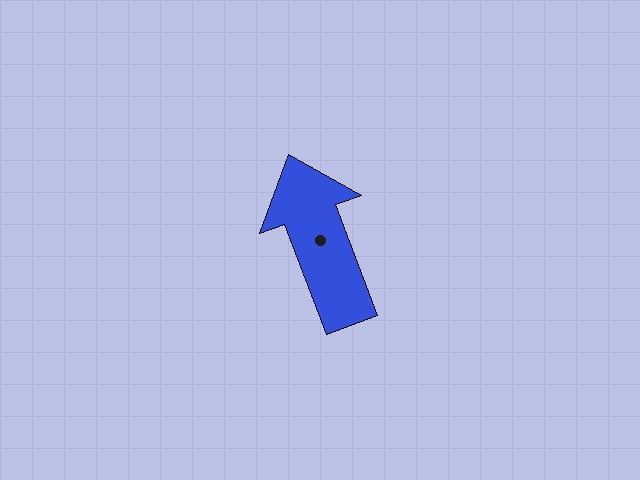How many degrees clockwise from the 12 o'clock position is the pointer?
Approximately 339 degrees.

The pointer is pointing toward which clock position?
Roughly 11 o'clock.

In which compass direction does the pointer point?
North.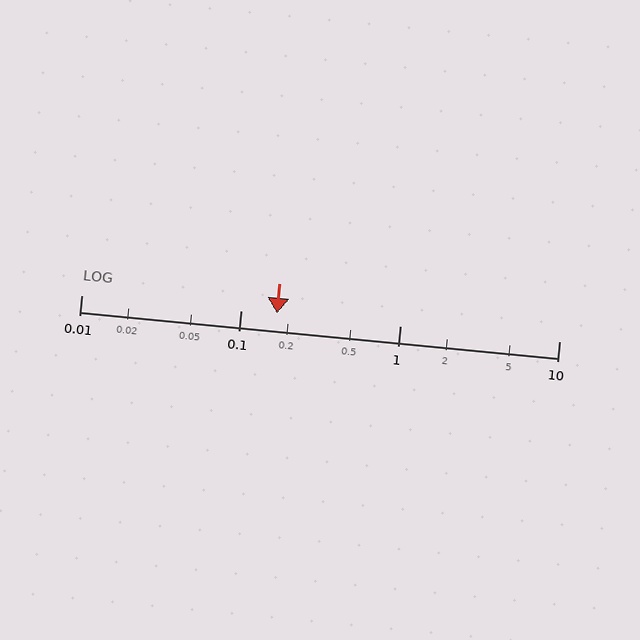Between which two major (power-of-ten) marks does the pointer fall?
The pointer is between 0.1 and 1.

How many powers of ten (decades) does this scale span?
The scale spans 3 decades, from 0.01 to 10.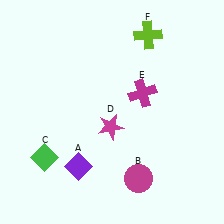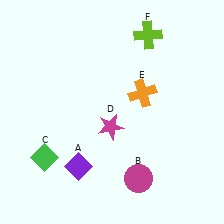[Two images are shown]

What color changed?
The cross (E) changed from magenta in Image 1 to orange in Image 2.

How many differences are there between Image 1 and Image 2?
There is 1 difference between the two images.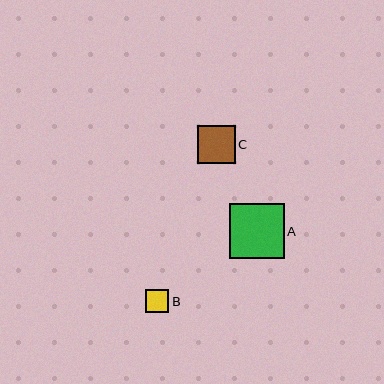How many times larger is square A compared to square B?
Square A is approximately 2.4 times the size of square B.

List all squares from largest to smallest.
From largest to smallest: A, C, B.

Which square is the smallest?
Square B is the smallest with a size of approximately 23 pixels.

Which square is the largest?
Square A is the largest with a size of approximately 55 pixels.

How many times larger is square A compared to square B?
Square A is approximately 2.4 times the size of square B.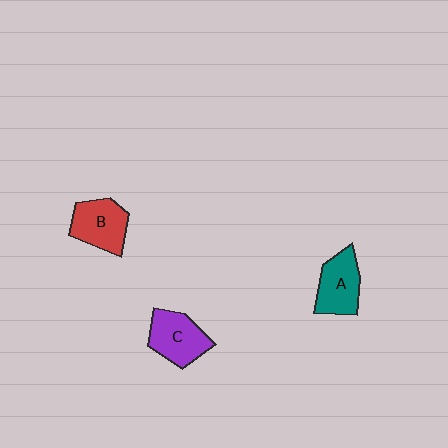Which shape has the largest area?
Shape C (purple).